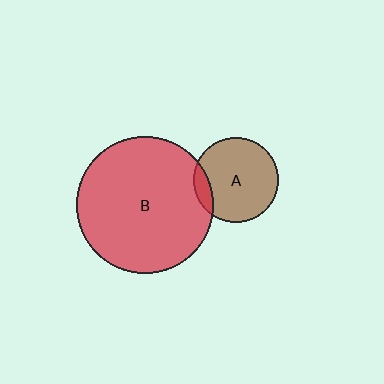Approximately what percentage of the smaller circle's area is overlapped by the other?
Approximately 10%.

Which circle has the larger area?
Circle B (red).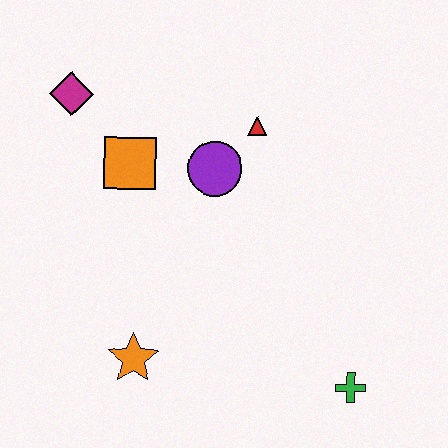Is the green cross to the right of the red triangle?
Yes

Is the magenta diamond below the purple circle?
No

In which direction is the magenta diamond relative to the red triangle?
The magenta diamond is to the left of the red triangle.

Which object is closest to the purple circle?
The red triangle is closest to the purple circle.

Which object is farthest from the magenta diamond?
The green cross is farthest from the magenta diamond.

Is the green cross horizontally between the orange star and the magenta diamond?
No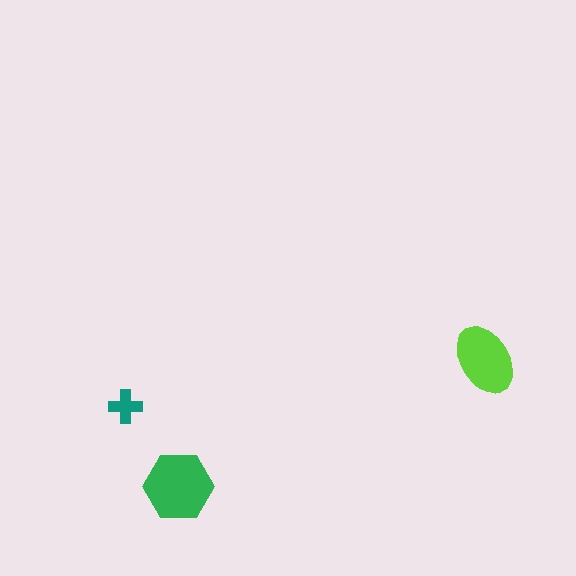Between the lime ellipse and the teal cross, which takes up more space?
The lime ellipse.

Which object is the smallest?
The teal cross.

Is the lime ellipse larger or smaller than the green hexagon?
Smaller.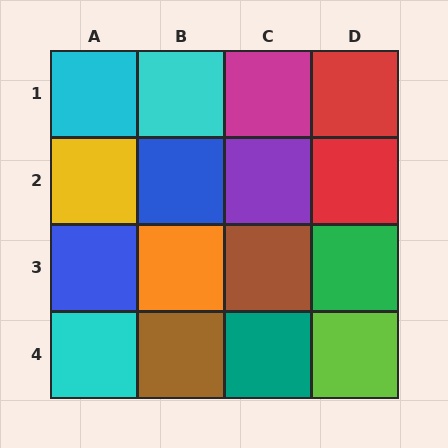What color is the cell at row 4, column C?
Teal.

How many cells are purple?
1 cell is purple.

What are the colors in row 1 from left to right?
Cyan, cyan, magenta, red.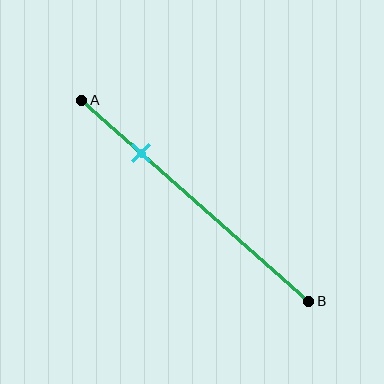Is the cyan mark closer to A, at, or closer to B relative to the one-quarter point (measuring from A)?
The cyan mark is approximately at the one-quarter point of segment AB.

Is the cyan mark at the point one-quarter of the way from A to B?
Yes, the mark is approximately at the one-quarter point.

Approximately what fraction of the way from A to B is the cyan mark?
The cyan mark is approximately 25% of the way from A to B.